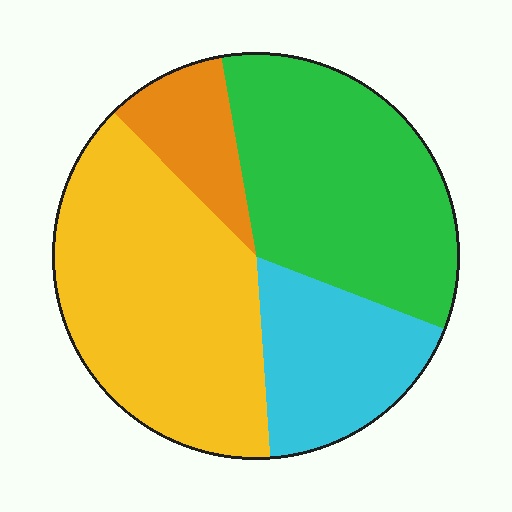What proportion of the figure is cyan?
Cyan takes up about one sixth (1/6) of the figure.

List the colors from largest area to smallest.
From largest to smallest: yellow, green, cyan, orange.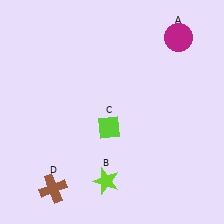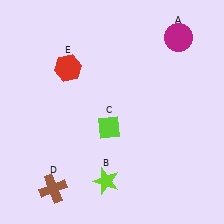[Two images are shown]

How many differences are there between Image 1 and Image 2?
There is 1 difference between the two images.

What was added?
A red hexagon (E) was added in Image 2.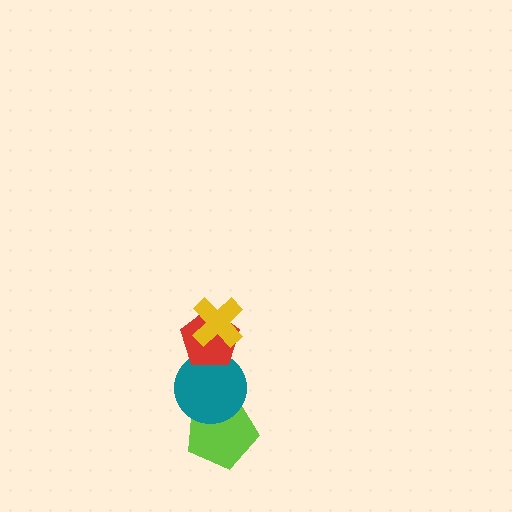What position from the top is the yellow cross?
The yellow cross is 1st from the top.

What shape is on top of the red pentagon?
The yellow cross is on top of the red pentagon.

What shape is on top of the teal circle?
The red pentagon is on top of the teal circle.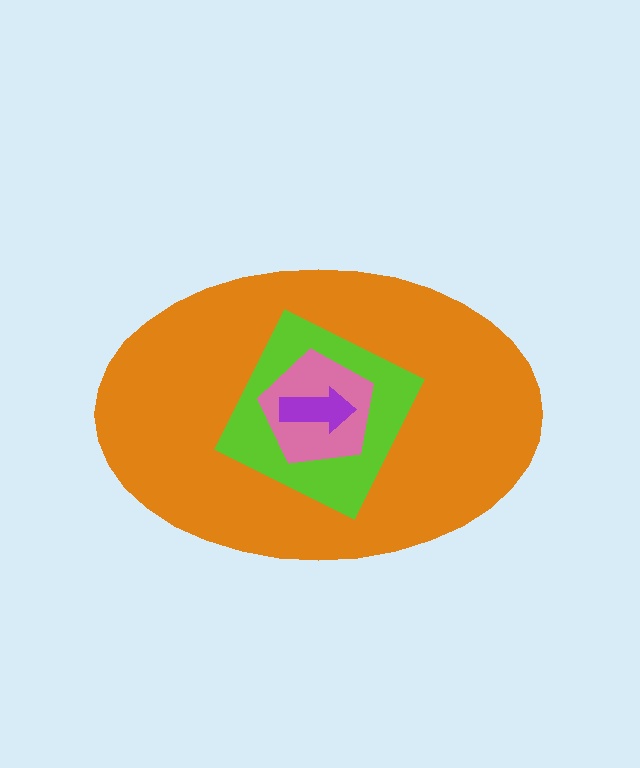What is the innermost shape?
The purple arrow.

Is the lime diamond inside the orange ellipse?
Yes.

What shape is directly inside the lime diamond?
The pink pentagon.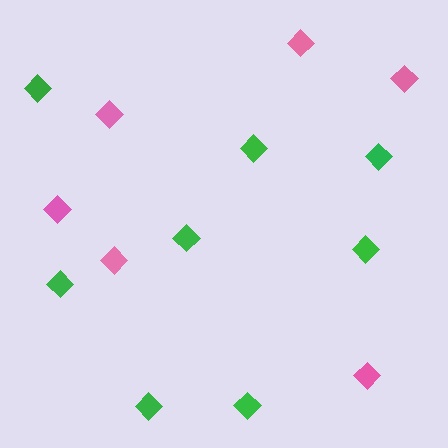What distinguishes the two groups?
There are 2 groups: one group of green diamonds (8) and one group of pink diamonds (6).